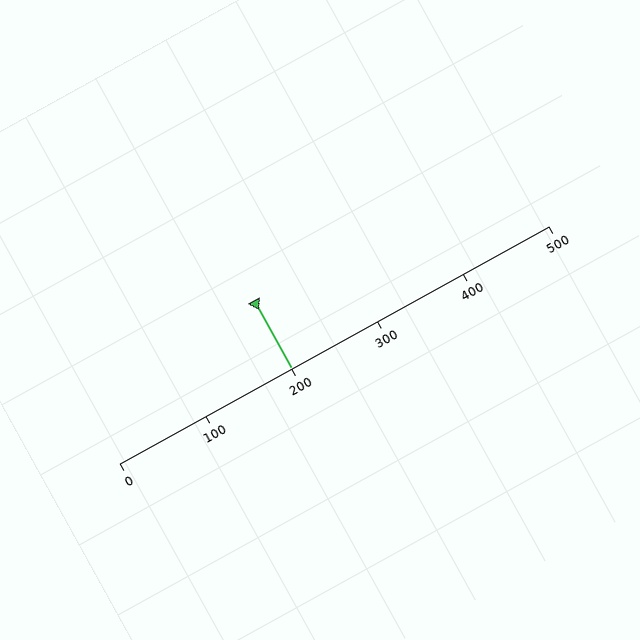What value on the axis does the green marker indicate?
The marker indicates approximately 200.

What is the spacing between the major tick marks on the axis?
The major ticks are spaced 100 apart.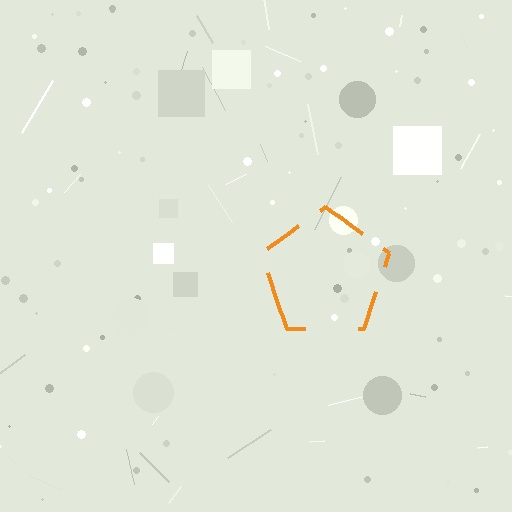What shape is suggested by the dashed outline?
The dashed outline suggests a pentagon.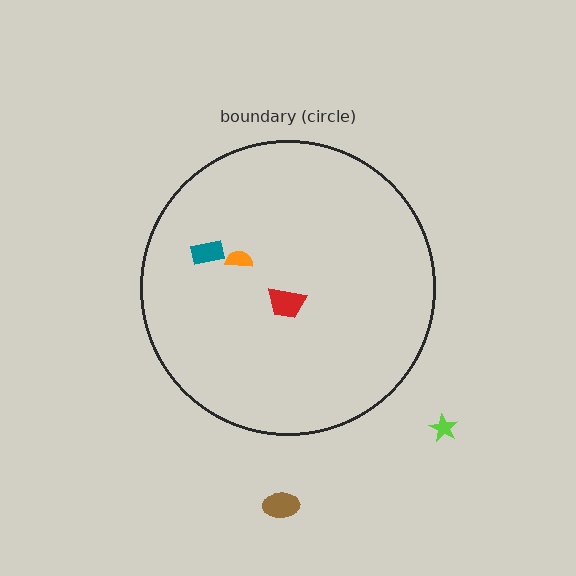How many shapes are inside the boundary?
3 inside, 2 outside.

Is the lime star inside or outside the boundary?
Outside.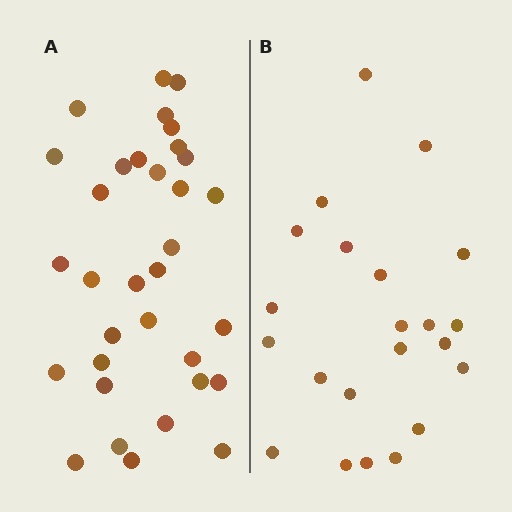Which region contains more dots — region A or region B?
Region A (the left region) has more dots.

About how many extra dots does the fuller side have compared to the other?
Region A has roughly 12 or so more dots than region B.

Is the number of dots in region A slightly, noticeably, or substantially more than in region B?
Region A has substantially more. The ratio is roughly 1.5 to 1.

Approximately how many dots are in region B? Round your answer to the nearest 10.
About 20 dots. (The exact count is 22, which rounds to 20.)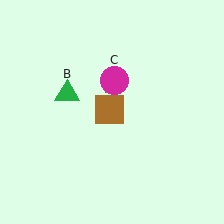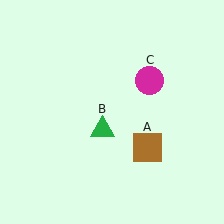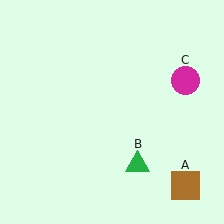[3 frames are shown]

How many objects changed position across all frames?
3 objects changed position: brown square (object A), green triangle (object B), magenta circle (object C).